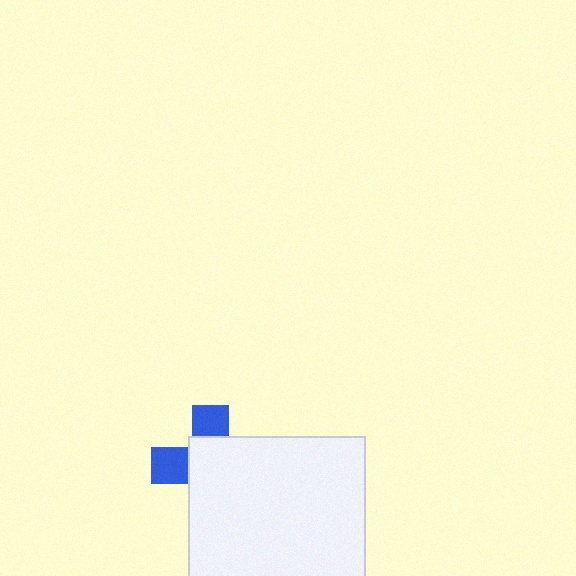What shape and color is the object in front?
The object in front is a white square.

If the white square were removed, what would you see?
You would see the complete blue cross.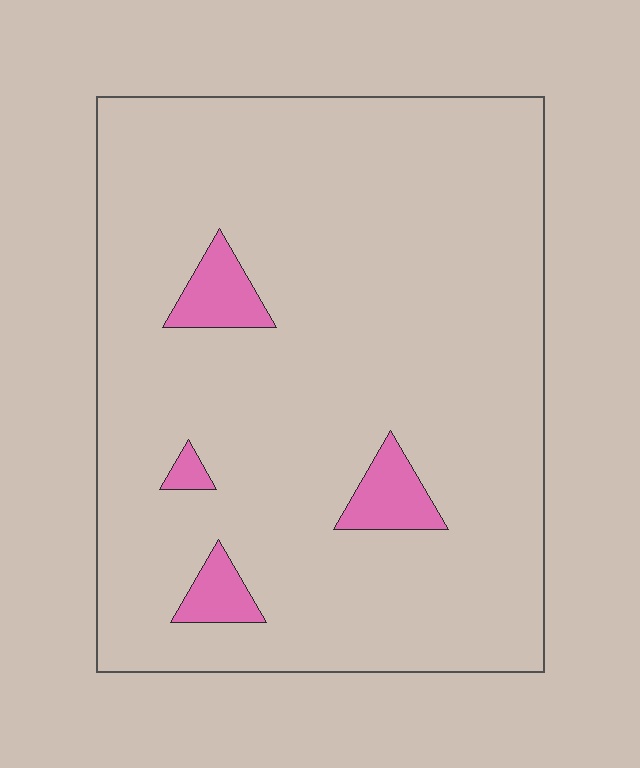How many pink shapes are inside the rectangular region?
4.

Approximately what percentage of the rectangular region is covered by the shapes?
Approximately 5%.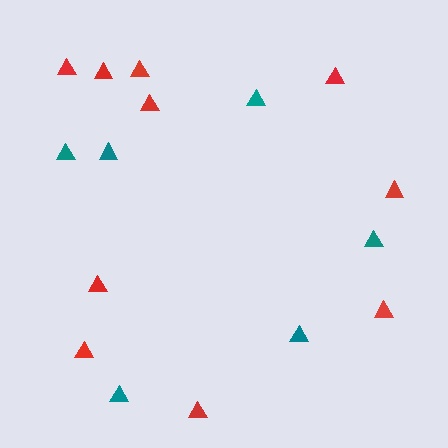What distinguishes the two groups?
There are 2 groups: one group of red triangles (10) and one group of teal triangles (6).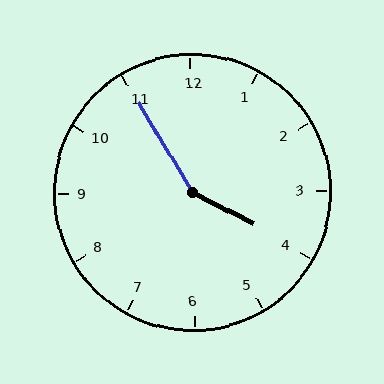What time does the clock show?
3:55.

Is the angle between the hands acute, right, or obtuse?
It is obtuse.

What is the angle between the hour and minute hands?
Approximately 148 degrees.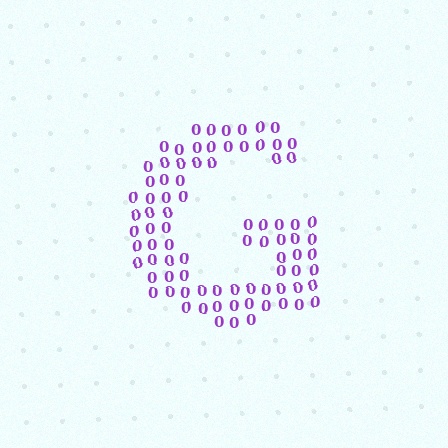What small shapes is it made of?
It is made of small digit 0's.